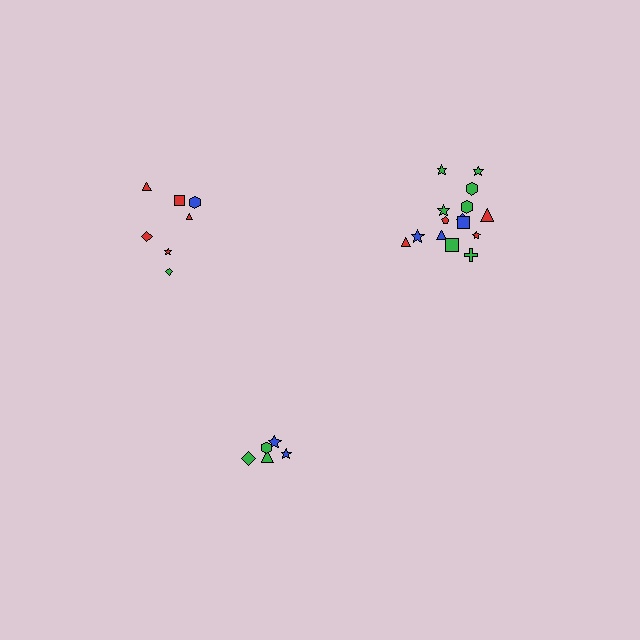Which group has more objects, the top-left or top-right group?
The top-right group.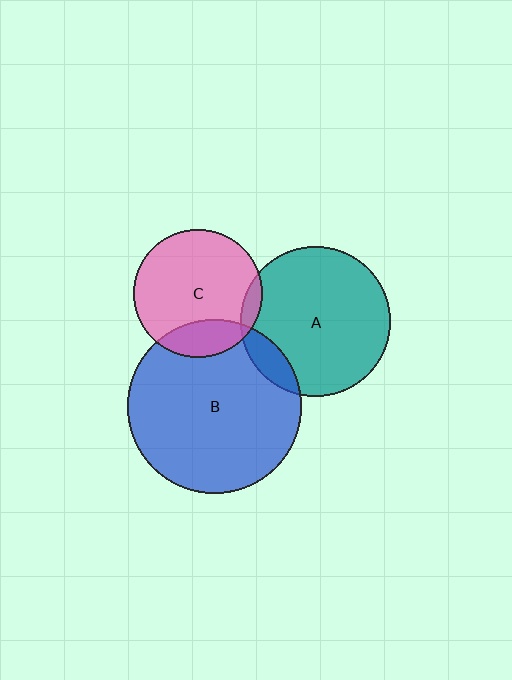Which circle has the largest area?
Circle B (blue).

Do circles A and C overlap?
Yes.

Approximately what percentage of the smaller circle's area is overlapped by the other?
Approximately 5%.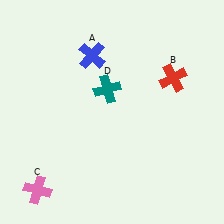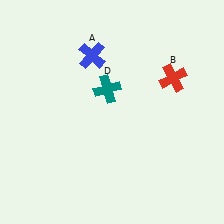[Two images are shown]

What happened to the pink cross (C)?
The pink cross (C) was removed in Image 2. It was in the bottom-left area of Image 1.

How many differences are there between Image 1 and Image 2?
There is 1 difference between the two images.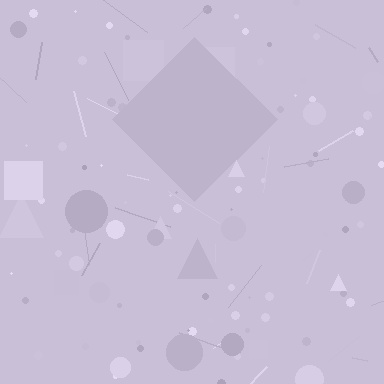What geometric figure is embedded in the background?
A diamond is embedded in the background.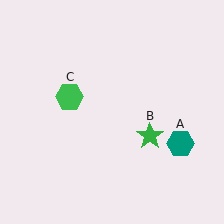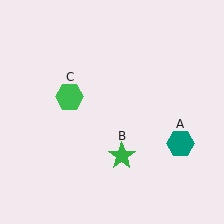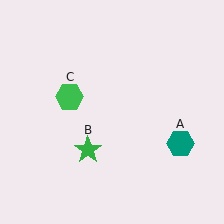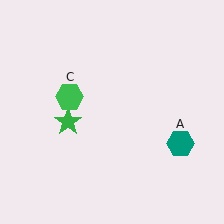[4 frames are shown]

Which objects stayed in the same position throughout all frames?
Teal hexagon (object A) and green hexagon (object C) remained stationary.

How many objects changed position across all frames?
1 object changed position: green star (object B).